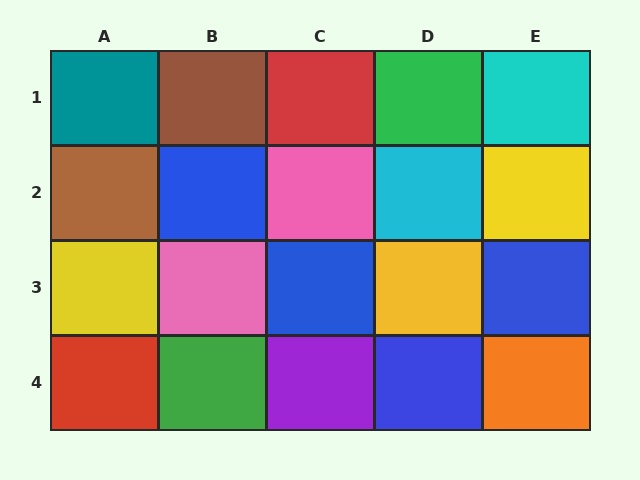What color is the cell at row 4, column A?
Red.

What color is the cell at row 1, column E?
Cyan.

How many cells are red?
2 cells are red.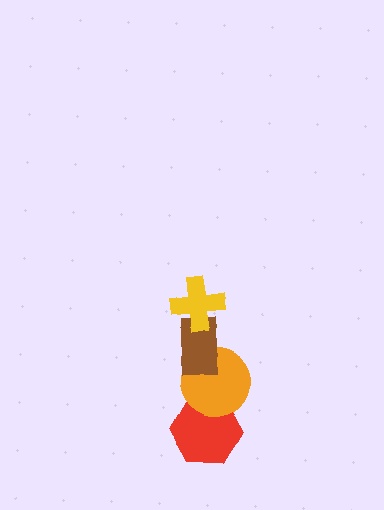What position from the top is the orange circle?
The orange circle is 3rd from the top.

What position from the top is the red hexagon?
The red hexagon is 4th from the top.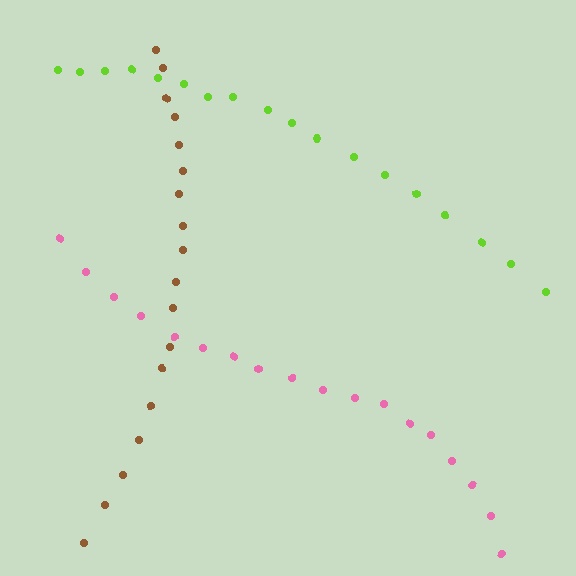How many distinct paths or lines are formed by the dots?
There are 3 distinct paths.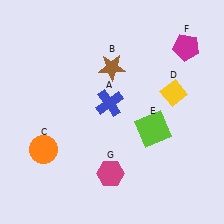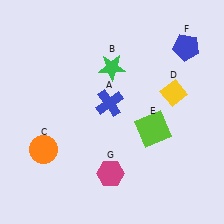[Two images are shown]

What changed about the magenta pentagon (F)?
In Image 1, F is magenta. In Image 2, it changed to blue.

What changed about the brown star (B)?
In Image 1, B is brown. In Image 2, it changed to green.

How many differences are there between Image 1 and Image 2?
There are 2 differences between the two images.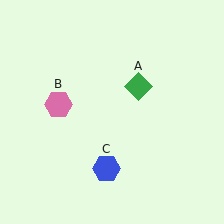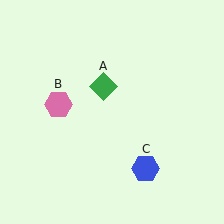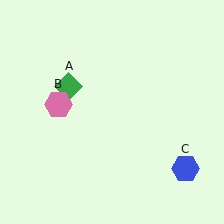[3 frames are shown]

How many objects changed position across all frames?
2 objects changed position: green diamond (object A), blue hexagon (object C).